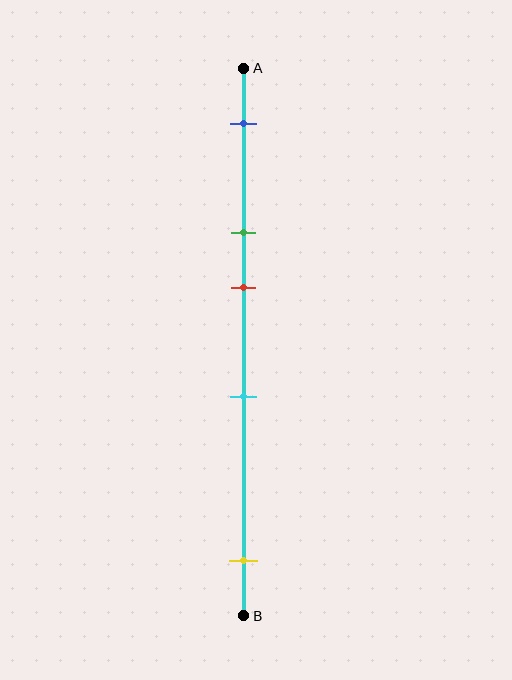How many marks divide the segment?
There are 5 marks dividing the segment.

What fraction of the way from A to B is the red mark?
The red mark is approximately 40% (0.4) of the way from A to B.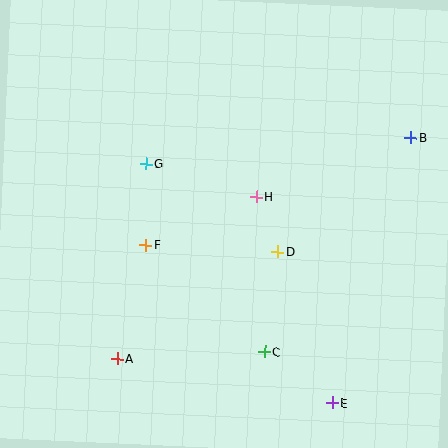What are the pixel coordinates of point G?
Point G is at (146, 164).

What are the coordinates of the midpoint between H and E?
The midpoint between H and E is at (295, 300).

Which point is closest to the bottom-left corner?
Point A is closest to the bottom-left corner.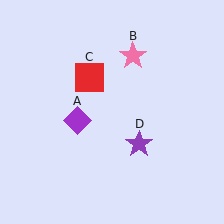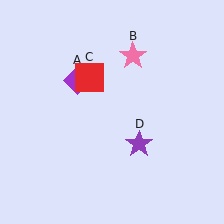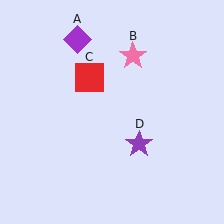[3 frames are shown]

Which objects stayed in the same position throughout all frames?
Pink star (object B) and red square (object C) and purple star (object D) remained stationary.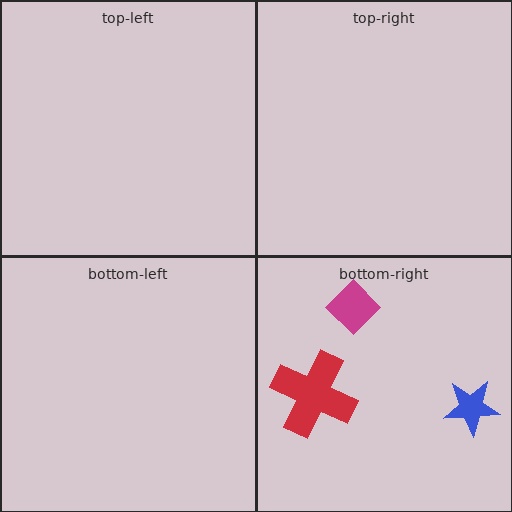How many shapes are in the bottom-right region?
3.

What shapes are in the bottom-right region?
The blue star, the red cross, the magenta diamond.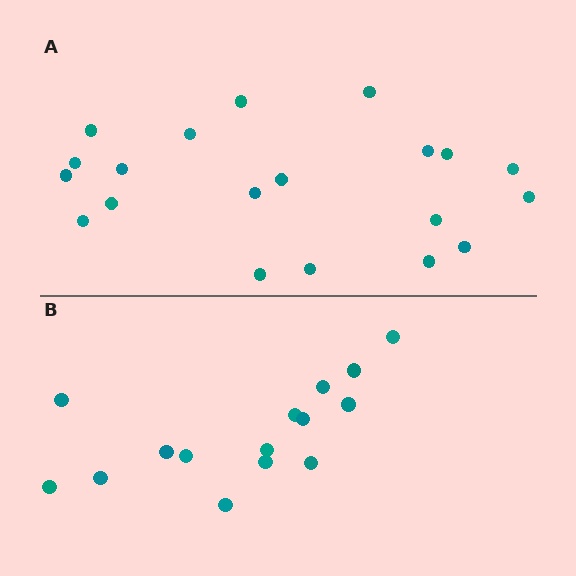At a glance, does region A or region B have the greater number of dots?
Region A (the top region) has more dots.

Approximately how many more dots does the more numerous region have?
Region A has about 5 more dots than region B.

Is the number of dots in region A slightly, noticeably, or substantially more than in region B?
Region A has noticeably more, but not dramatically so. The ratio is roughly 1.3 to 1.